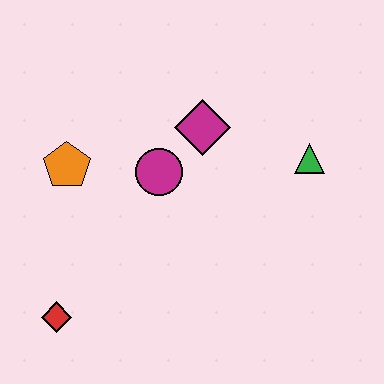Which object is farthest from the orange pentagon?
The green triangle is farthest from the orange pentagon.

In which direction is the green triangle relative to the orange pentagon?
The green triangle is to the right of the orange pentagon.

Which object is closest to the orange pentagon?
The magenta circle is closest to the orange pentagon.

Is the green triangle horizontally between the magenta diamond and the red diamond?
No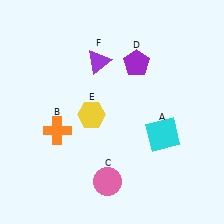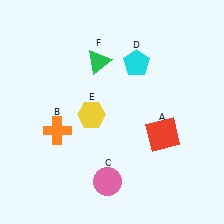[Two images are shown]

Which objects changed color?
A changed from cyan to red. D changed from purple to cyan. F changed from purple to green.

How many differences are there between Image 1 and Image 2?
There are 3 differences between the two images.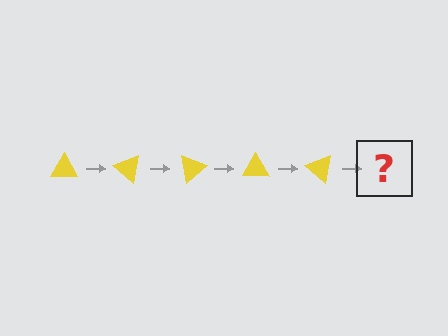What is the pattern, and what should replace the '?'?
The pattern is that the triangle rotates 40 degrees each step. The '?' should be a yellow triangle rotated 200 degrees.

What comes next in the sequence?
The next element should be a yellow triangle rotated 200 degrees.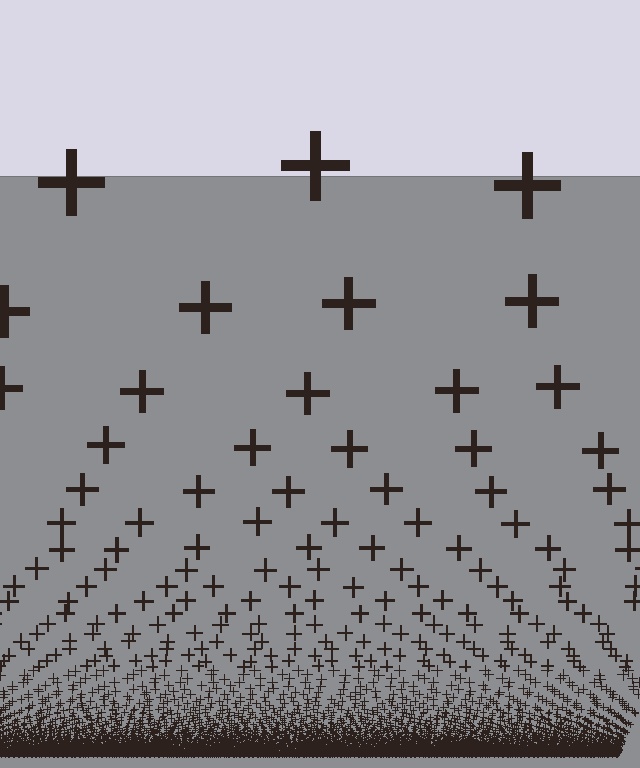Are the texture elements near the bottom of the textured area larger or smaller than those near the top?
Smaller. The gradient is inverted — elements near the bottom are smaller and denser.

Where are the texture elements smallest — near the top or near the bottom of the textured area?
Near the bottom.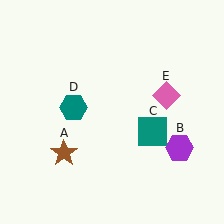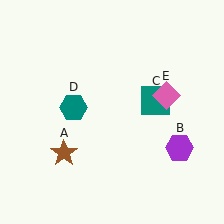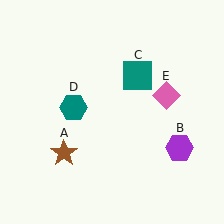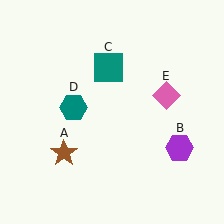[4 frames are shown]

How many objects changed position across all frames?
1 object changed position: teal square (object C).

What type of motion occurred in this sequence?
The teal square (object C) rotated counterclockwise around the center of the scene.